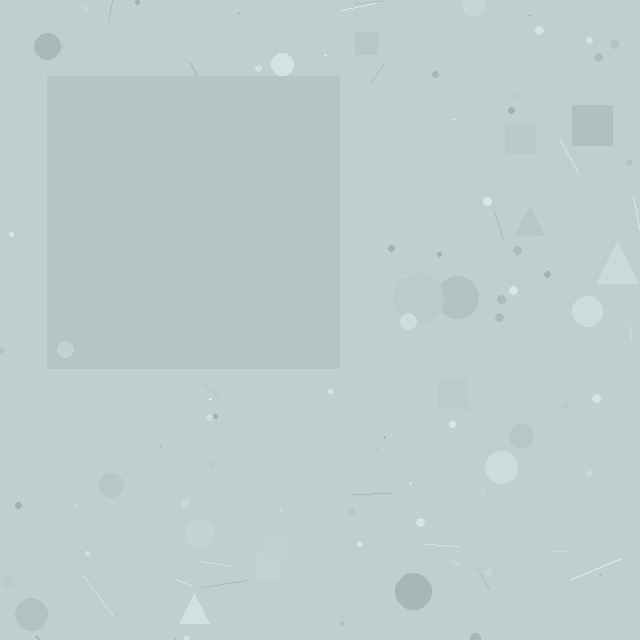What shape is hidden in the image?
A square is hidden in the image.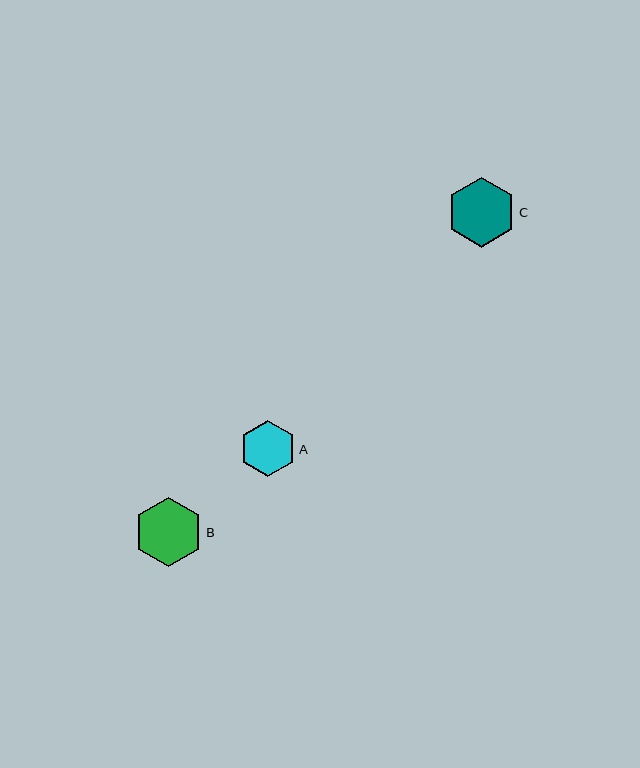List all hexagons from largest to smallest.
From largest to smallest: C, B, A.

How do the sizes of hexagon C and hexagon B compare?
Hexagon C and hexagon B are approximately the same size.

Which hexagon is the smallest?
Hexagon A is the smallest with a size of approximately 56 pixels.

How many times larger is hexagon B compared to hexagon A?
Hexagon B is approximately 1.2 times the size of hexagon A.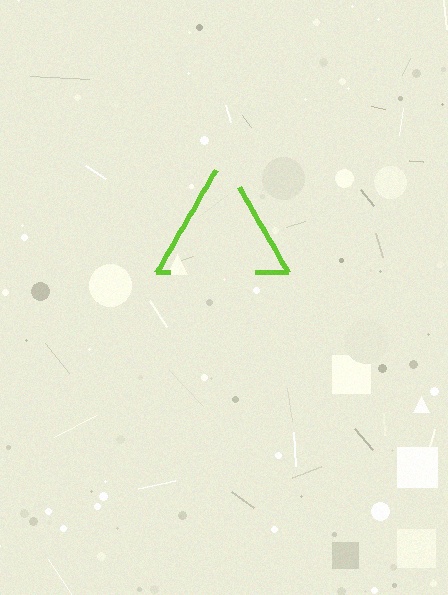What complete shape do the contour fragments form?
The contour fragments form a triangle.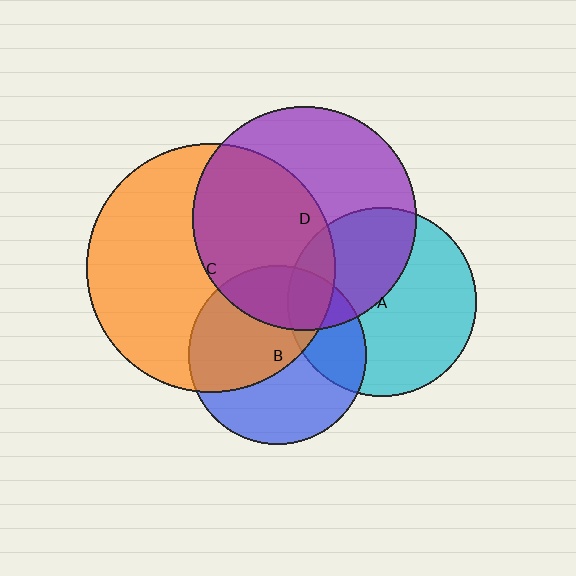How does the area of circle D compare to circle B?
Approximately 1.6 times.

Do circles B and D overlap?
Yes.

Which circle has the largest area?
Circle C (orange).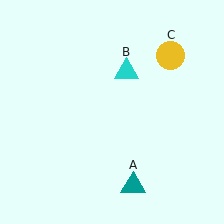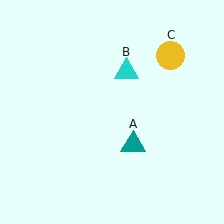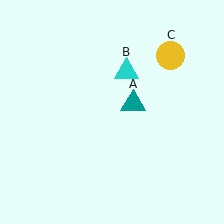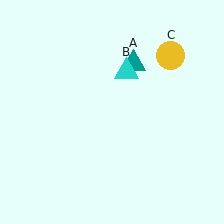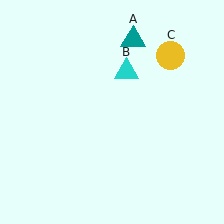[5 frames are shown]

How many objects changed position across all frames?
1 object changed position: teal triangle (object A).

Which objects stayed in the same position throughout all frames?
Cyan triangle (object B) and yellow circle (object C) remained stationary.